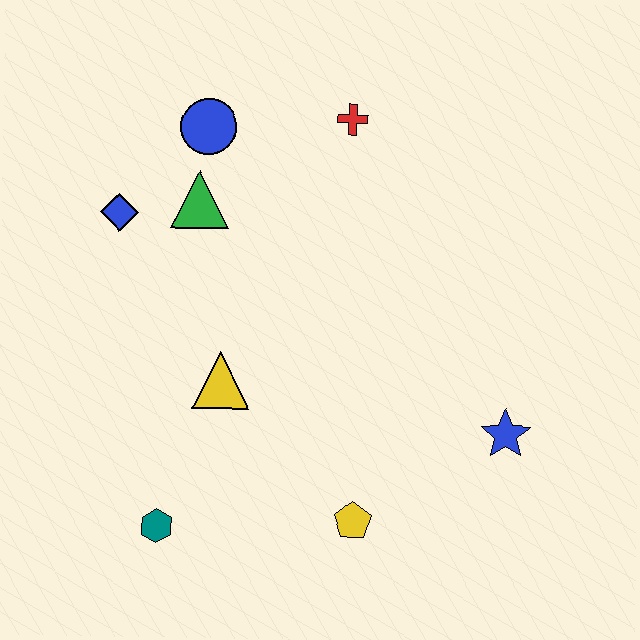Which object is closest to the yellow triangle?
The teal hexagon is closest to the yellow triangle.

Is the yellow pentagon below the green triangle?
Yes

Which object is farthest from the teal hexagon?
The red cross is farthest from the teal hexagon.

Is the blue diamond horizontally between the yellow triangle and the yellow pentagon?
No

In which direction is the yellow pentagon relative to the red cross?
The yellow pentagon is below the red cross.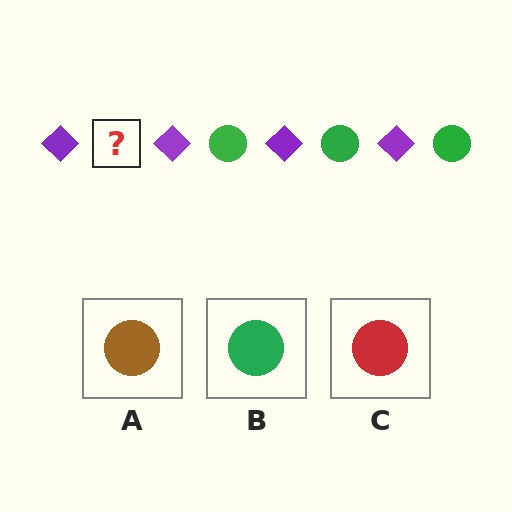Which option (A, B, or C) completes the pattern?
B.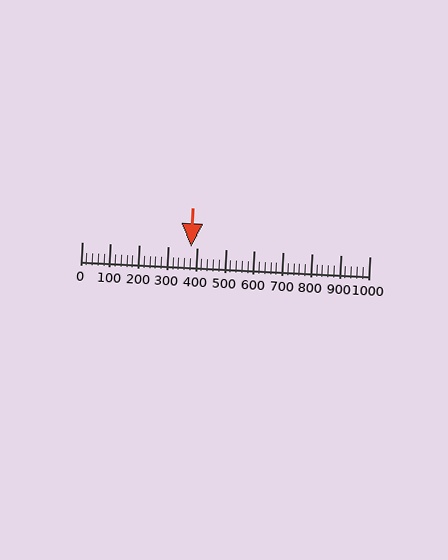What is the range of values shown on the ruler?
The ruler shows values from 0 to 1000.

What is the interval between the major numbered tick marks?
The major tick marks are spaced 100 units apart.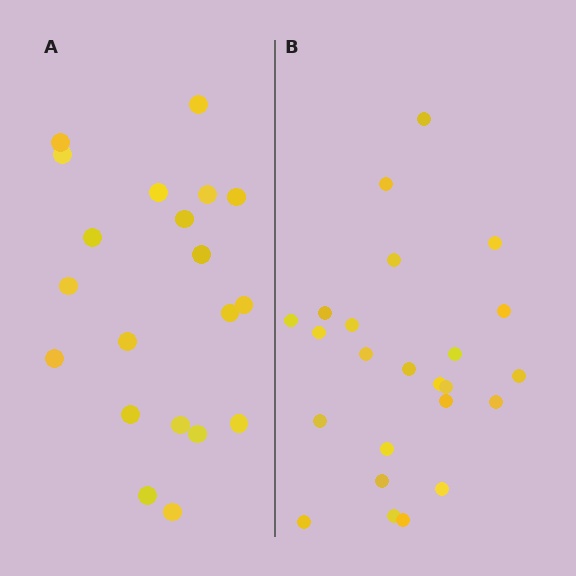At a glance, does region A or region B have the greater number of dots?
Region B (the right region) has more dots.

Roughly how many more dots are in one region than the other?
Region B has about 4 more dots than region A.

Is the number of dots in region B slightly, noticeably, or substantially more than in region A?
Region B has only slightly more — the two regions are fairly close. The ratio is roughly 1.2 to 1.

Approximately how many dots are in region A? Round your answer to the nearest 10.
About 20 dots.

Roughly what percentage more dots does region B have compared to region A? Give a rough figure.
About 20% more.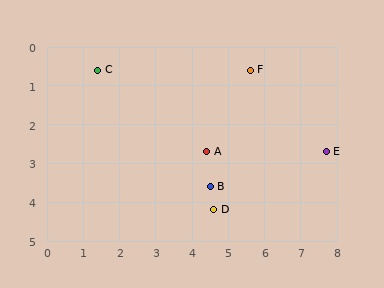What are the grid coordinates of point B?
Point B is at approximately (4.5, 3.6).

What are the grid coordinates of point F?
Point F is at approximately (5.6, 0.6).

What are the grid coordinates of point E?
Point E is at approximately (7.7, 2.7).